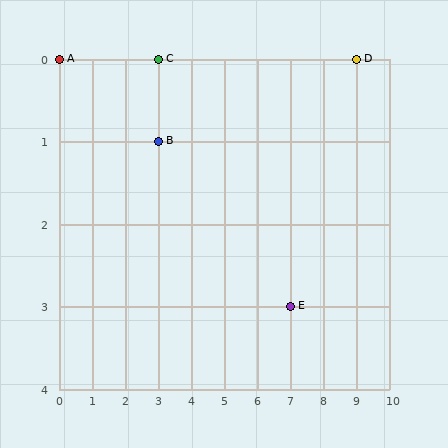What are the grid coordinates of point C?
Point C is at grid coordinates (3, 0).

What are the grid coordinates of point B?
Point B is at grid coordinates (3, 1).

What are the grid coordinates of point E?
Point E is at grid coordinates (7, 3).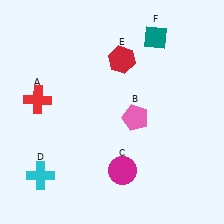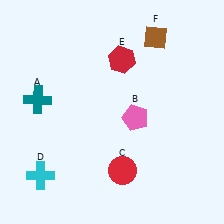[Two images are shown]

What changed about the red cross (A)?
In Image 1, A is red. In Image 2, it changed to teal.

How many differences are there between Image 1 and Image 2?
There are 3 differences between the two images.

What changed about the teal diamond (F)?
In Image 1, F is teal. In Image 2, it changed to brown.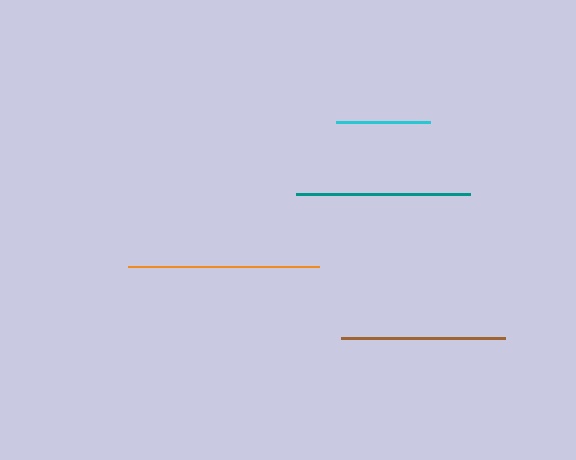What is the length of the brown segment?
The brown segment is approximately 165 pixels long.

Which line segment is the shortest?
The cyan line is the shortest at approximately 94 pixels.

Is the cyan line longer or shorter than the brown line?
The brown line is longer than the cyan line.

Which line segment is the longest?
The orange line is the longest at approximately 191 pixels.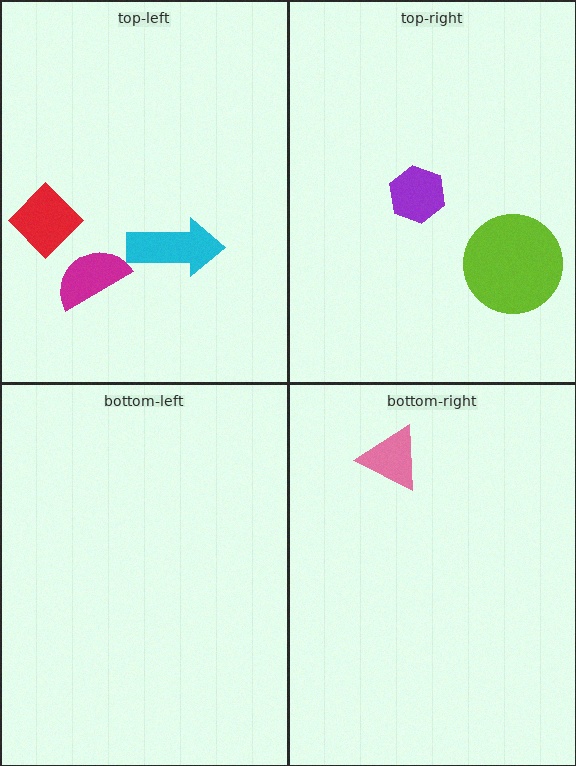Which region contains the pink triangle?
The bottom-right region.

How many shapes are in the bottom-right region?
1.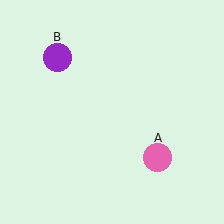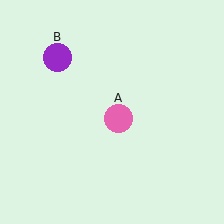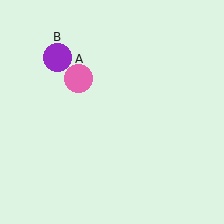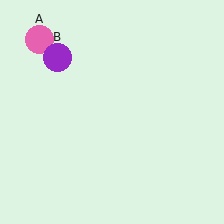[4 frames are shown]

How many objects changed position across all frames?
1 object changed position: pink circle (object A).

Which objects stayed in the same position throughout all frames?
Purple circle (object B) remained stationary.